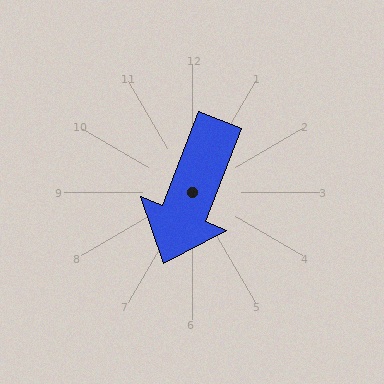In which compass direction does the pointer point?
South.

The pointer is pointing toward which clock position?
Roughly 7 o'clock.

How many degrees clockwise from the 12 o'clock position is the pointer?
Approximately 201 degrees.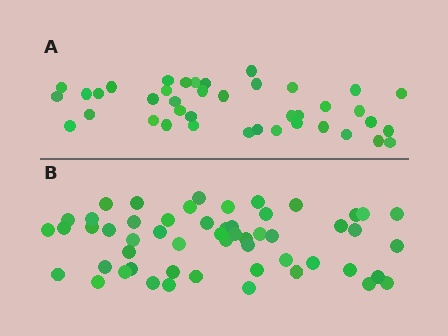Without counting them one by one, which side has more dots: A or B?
Region B (the bottom region) has more dots.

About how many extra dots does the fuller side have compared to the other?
Region B has approximately 15 more dots than region A.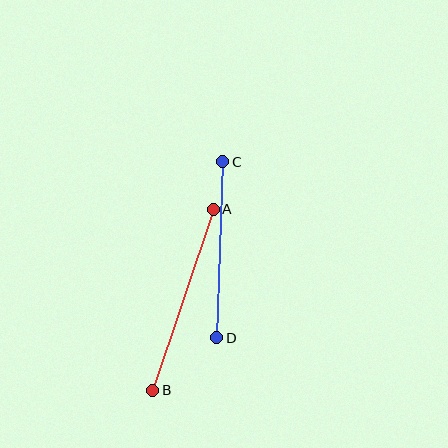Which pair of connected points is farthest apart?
Points A and B are farthest apart.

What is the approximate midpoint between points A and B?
The midpoint is at approximately (183, 300) pixels.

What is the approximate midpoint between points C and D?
The midpoint is at approximately (220, 250) pixels.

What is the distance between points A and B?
The distance is approximately 191 pixels.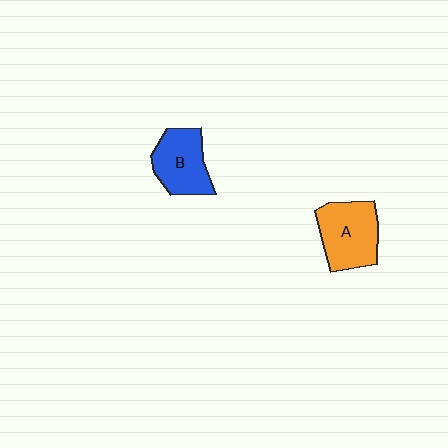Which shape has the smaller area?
Shape B (blue).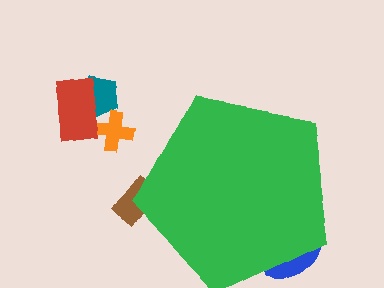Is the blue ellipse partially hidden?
Yes, the blue ellipse is partially hidden behind the green pentagon.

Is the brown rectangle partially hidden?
Yes, the brown rectangle is partially hidden behind the green pentagon.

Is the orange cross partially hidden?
No, the orange cross is fully visible.